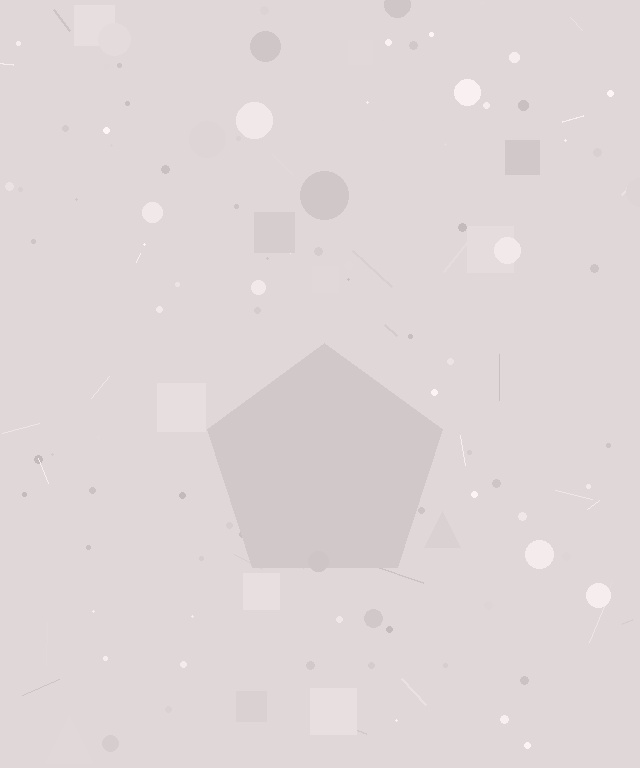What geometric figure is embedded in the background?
A pentagon is embedded in the background.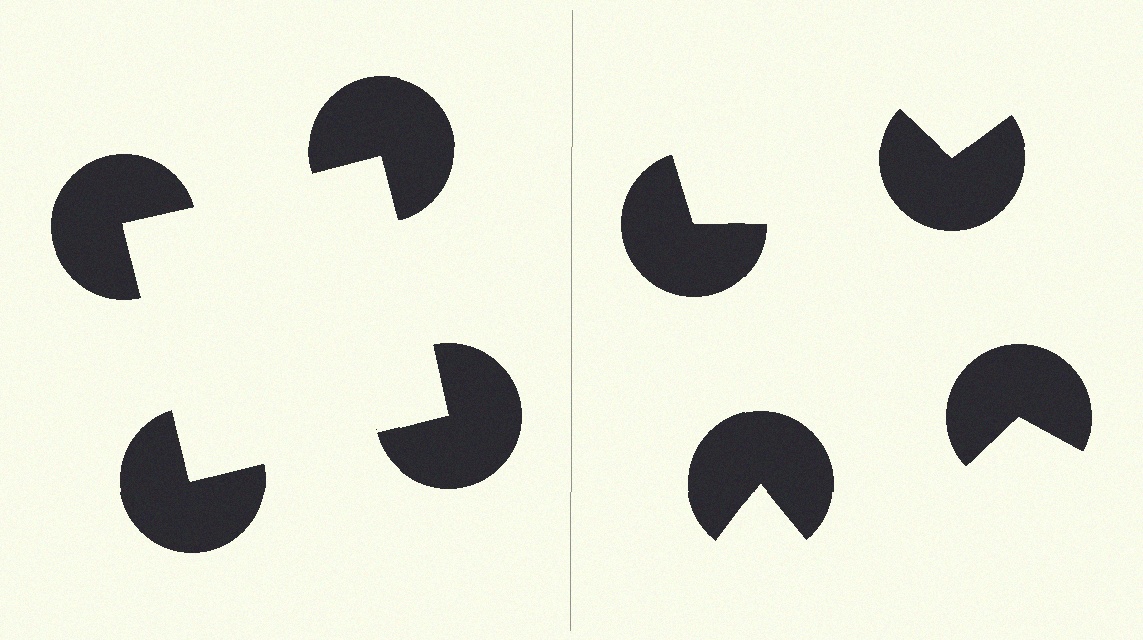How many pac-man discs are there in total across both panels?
8 — 4 on each side.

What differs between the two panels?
The pac-man discs are positioned identically on both sides; only the wedge orientations differ. On the left they align to a square; on the right they are misaligned.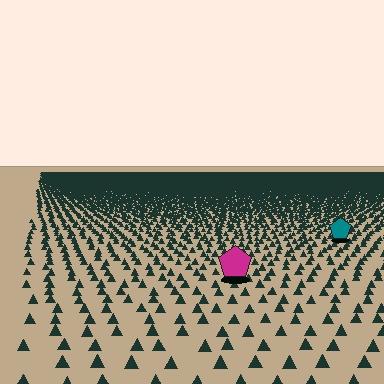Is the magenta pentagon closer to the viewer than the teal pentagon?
Yes. The magenta pentagon is closer — you can tell from the texture gradient: the ground texture is coarser near it.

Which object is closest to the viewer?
The magenta pentagon is closest. The texture marks near it are larger and more spread out.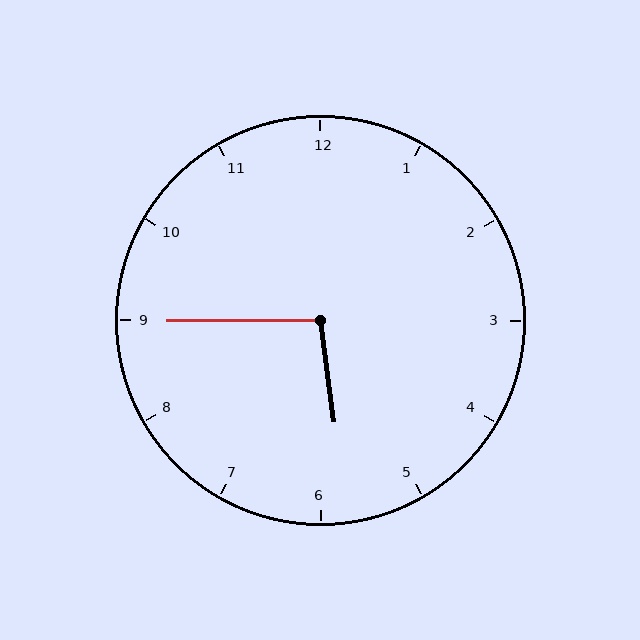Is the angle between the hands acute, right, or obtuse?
It is obtuse.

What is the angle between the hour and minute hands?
Approximately 98 degrees.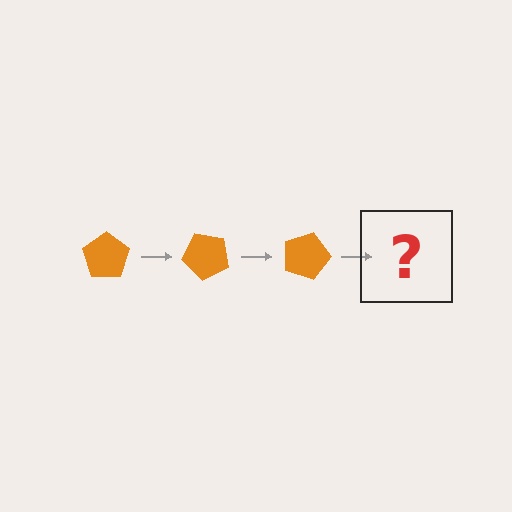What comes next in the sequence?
The next element should be an orange pentagon rotated 135 degrees.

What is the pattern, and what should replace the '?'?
The pattern is that the pentagon rotates 45 degrees each step. The '?' should be an orange pentagon rotated 135 degrees.